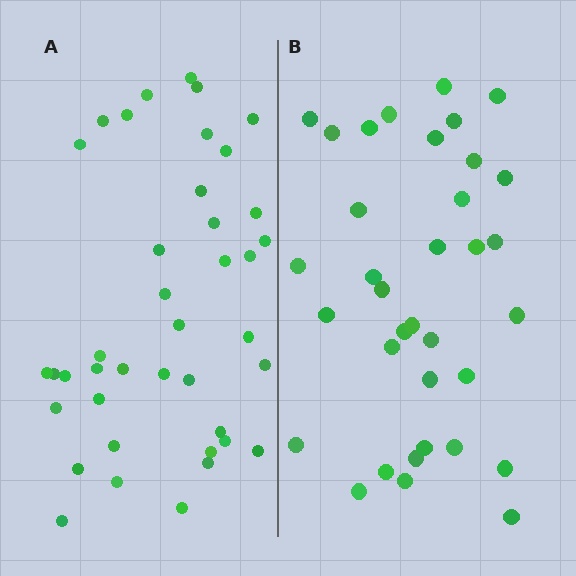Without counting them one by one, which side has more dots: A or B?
Region A (the left region) has more dots.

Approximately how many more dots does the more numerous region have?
Region A has about 5 more dots than region B.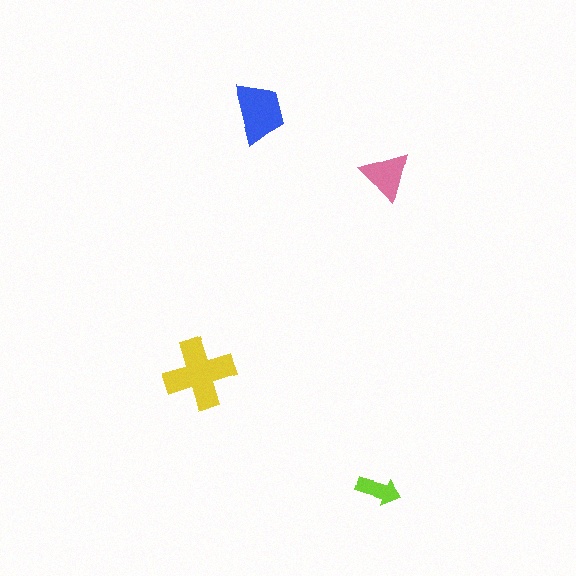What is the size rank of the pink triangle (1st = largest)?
3rd.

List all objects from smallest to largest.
The lime arrow, the pink triangle, the blue trapezoid, the yellow cross.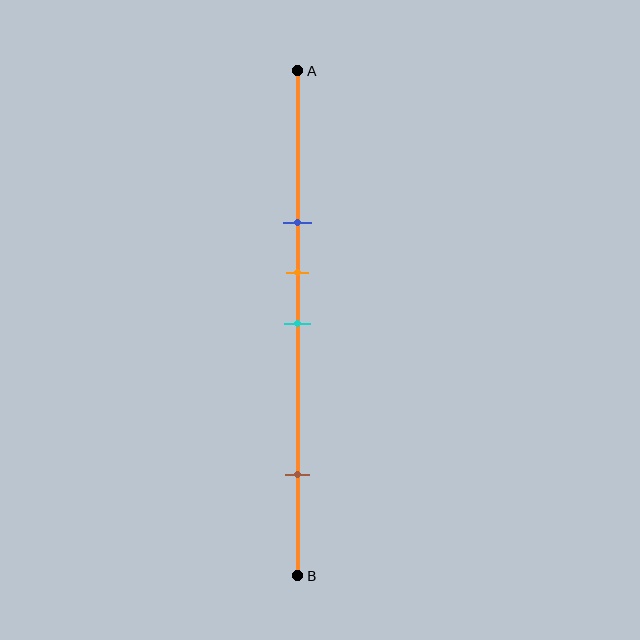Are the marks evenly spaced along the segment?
No, the marks are not evenly spaced.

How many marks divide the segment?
There are 4 marks dividing the segment.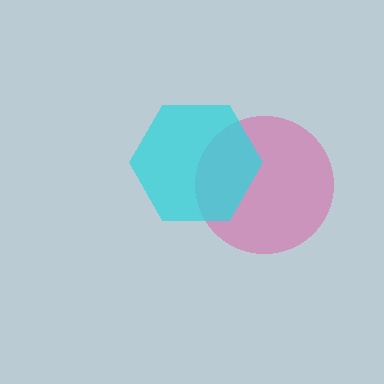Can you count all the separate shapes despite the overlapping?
Yes, there are 2 separate shapes.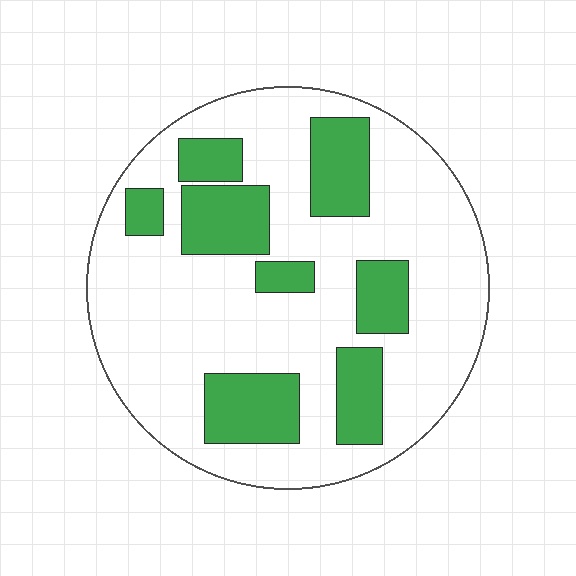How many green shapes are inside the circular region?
8.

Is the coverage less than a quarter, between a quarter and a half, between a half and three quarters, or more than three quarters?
Between a quarter and a half.